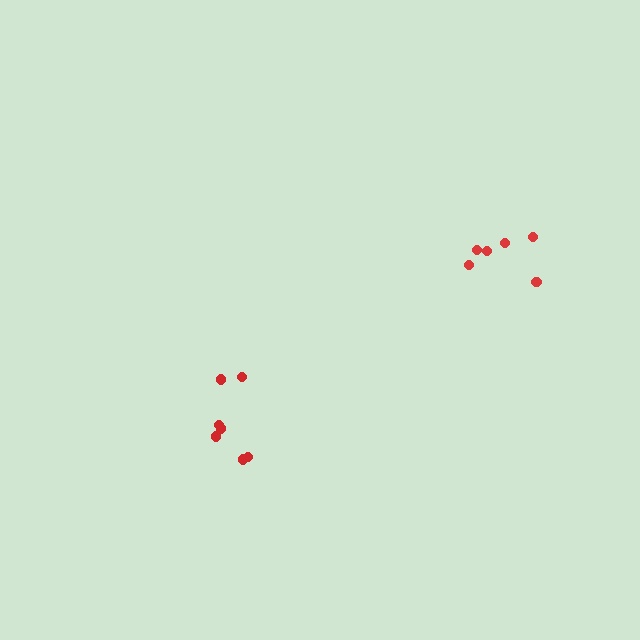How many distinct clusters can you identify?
There are 2 distinct clusters.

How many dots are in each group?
Group 1: 6 dots, Group 2: 7 dots (13 total).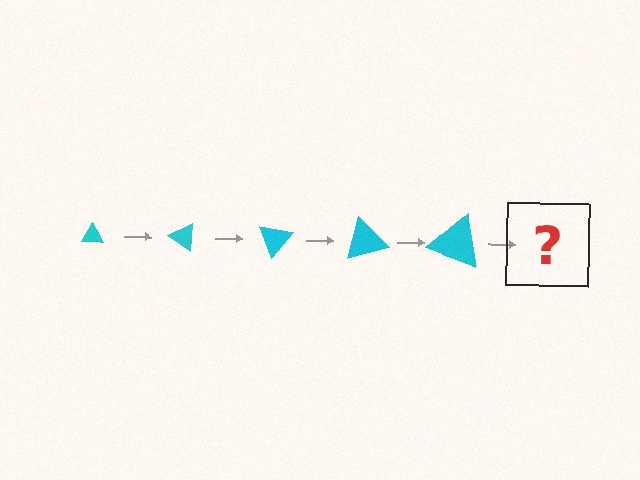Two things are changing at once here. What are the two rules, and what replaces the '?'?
The two rules are that the triangle grows larger each step and it rotates 35 degrees each step. The '?' should be a triangle, larger than the previous one and rotated 175 degrees from the start.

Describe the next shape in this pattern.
It should be a triangle, larger than the previous one and rotated 175 degrees from the start.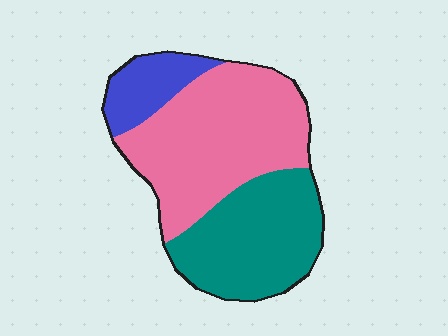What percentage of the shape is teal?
Teal takes up between a quarter and a half of the shape.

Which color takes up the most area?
Pink, at roughly 50%.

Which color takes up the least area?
Blue, at roughly 15%.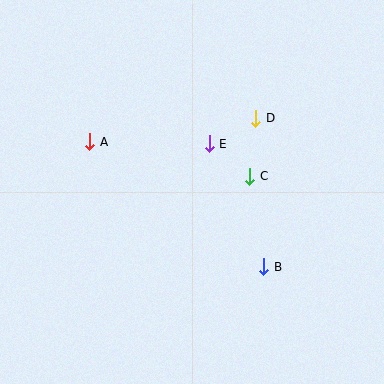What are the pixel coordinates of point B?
Point B is at (264, 267).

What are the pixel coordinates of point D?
Point D is at (256, 118).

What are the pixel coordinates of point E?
Point E is at (209, 144).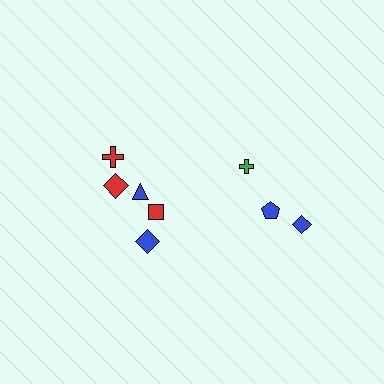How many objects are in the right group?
There are 3 objects.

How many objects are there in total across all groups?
There are 8 objects.